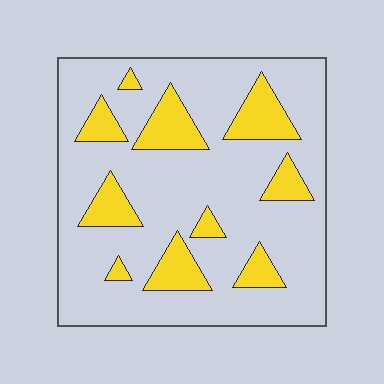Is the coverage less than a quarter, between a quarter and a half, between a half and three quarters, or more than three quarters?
Less than a quarter.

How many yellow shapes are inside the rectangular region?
10.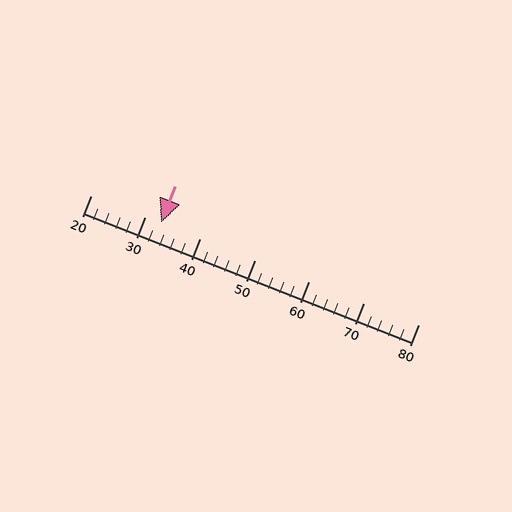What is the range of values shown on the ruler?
The ruler shows values from 20 to 80.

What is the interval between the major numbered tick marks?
The major tick marks are spaced 10 units apart.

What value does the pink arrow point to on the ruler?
The pink arrow points to approximately 33.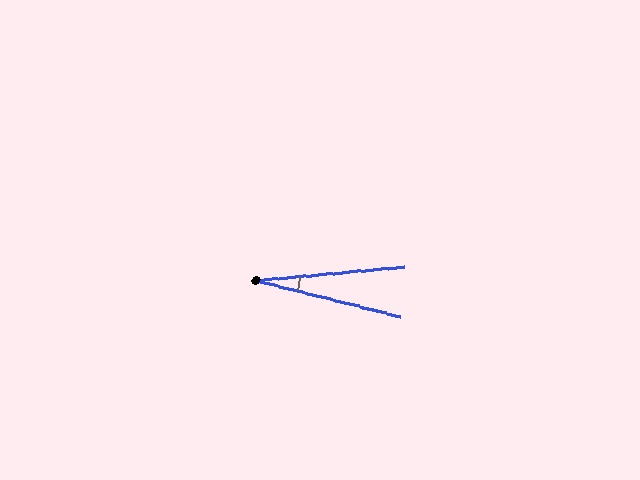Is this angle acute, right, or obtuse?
It is acute.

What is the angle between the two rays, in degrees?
Approximately 19 degrees.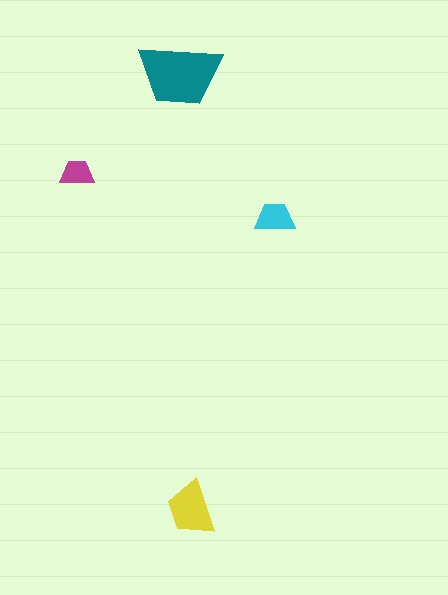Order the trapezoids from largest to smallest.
the teal one, the yellow one, the cyan one, the magenta one.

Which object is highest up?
The teal trapezoid is topmost.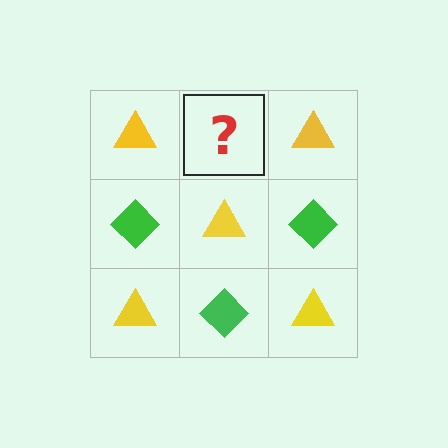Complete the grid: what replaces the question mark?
The question mark should be replaced with a green diamond.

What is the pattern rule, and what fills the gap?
The rule is that it alternates yellow triangle and green diamond in a checkerboard pattern. The gap should be filled with a green diamond.